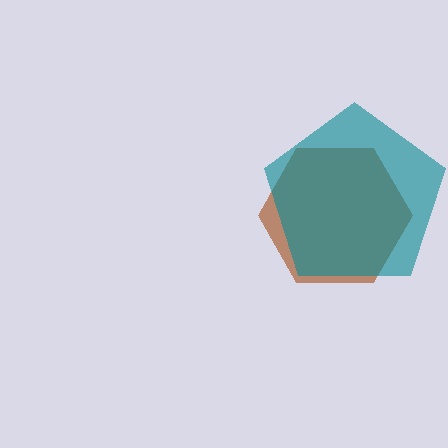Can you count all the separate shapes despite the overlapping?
Yes, there are 2 separate shapes.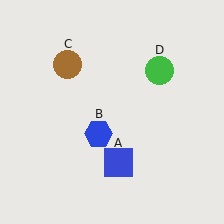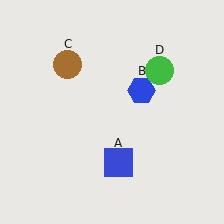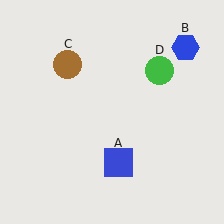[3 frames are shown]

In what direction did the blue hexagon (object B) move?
The blue hexagon (object B) moved up and to the right.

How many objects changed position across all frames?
1 object changed position: blue hexagon (object B).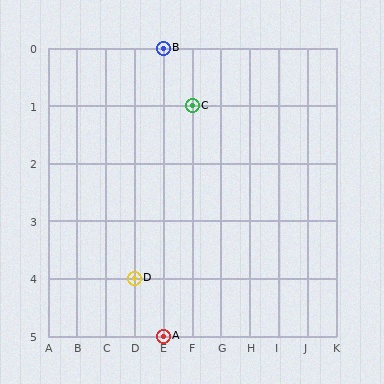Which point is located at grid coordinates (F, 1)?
Point C is at (F, 1).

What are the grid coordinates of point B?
Point B is at grid coordinates (E, 0).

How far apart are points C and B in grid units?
Points C and B are 1 column and 1 row apart (about 1.4 grid units diagonally).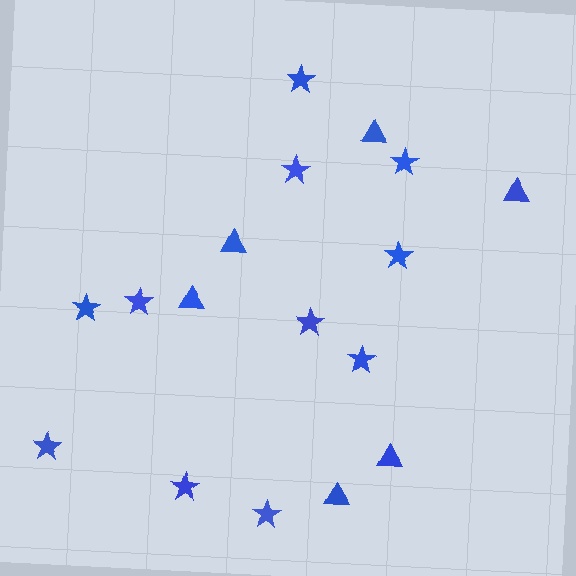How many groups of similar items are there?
There are 2 groups: one group of stars (11) and one group of triangles (6).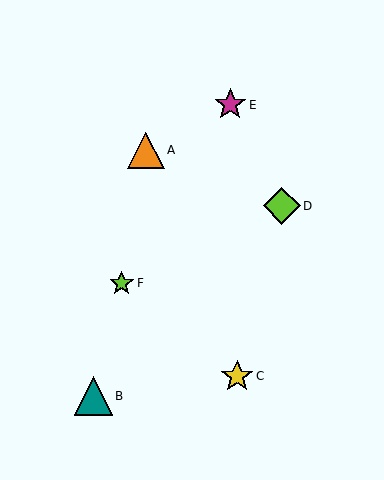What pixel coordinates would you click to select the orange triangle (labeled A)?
Click at (146, 150) to select the orange triangle A.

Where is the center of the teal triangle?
The center of the teal triangle is at (93, 396).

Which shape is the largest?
The teal triangle (labeled B) is the largest.